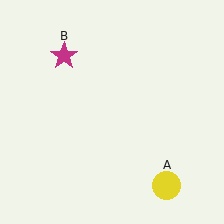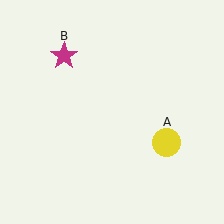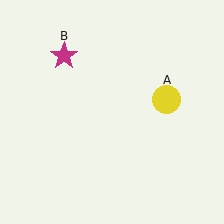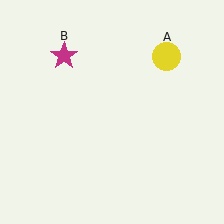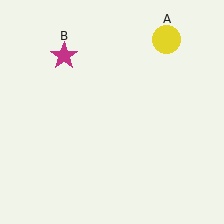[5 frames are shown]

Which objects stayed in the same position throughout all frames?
Magenta star (object B) remained stationary.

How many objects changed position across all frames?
1 object changed position: yellow circle (object A).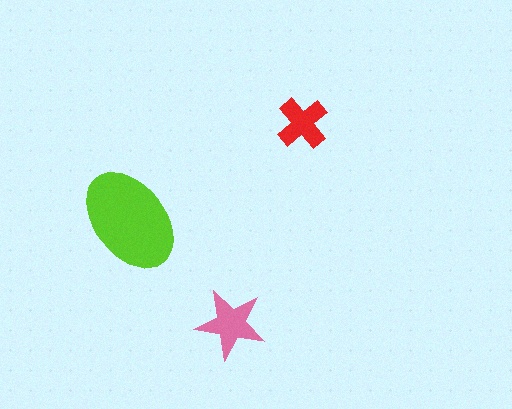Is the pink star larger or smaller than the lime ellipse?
Smaller.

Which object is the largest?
The lime ellipse.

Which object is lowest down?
The pink star is bottommost.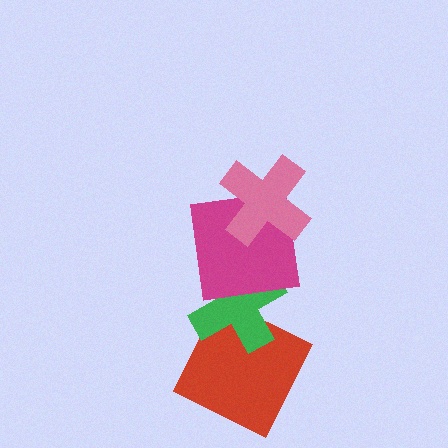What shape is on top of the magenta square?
The pink cross is on top of the magenta square.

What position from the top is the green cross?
The green cross is 3rd from the top.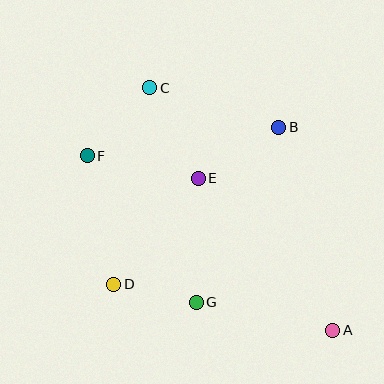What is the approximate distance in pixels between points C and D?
The distance between C and D is approximately 200 pixels.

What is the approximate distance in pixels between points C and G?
The distance between C and G is approximately 220 pixels.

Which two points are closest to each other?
Points D and G are closest to each other.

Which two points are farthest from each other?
Points A and C are farthest from each other.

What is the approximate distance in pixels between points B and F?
The distance between B and F is approximately 194 pixels.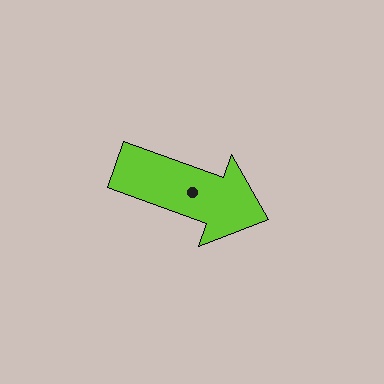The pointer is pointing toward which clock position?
Roughly 4 o'clock.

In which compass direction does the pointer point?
East.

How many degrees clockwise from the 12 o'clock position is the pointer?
Approximately 110 degrees.